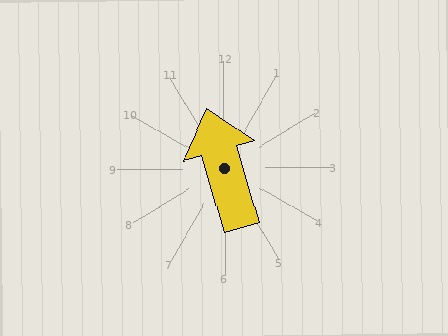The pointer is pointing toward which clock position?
Roughly 11 o'clock.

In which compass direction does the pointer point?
North.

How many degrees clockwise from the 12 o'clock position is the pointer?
Approximately 344 degrees.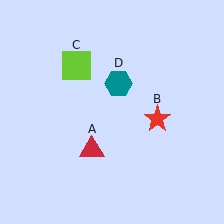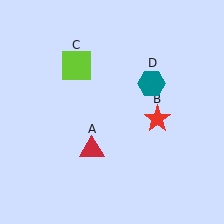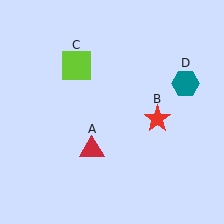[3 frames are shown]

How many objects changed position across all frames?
1 object changed position: teal hexagon (object D).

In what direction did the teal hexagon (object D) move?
The teal hexagon (object D) moved right.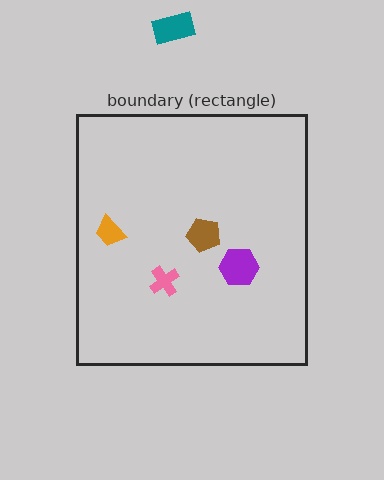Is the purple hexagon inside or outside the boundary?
Inside.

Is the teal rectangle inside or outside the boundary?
Outside.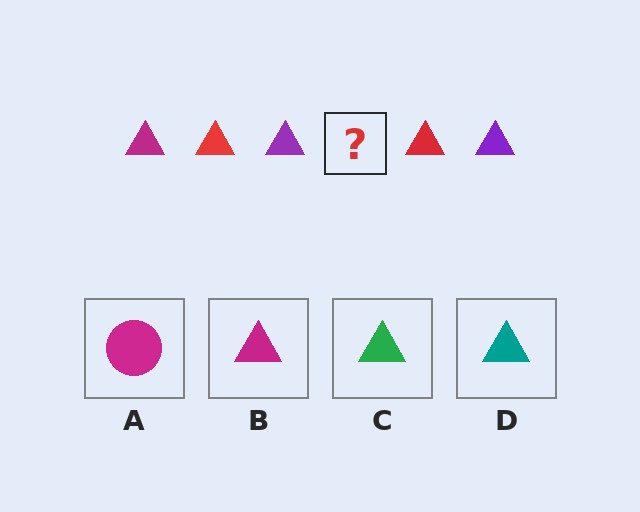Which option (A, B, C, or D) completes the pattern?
B.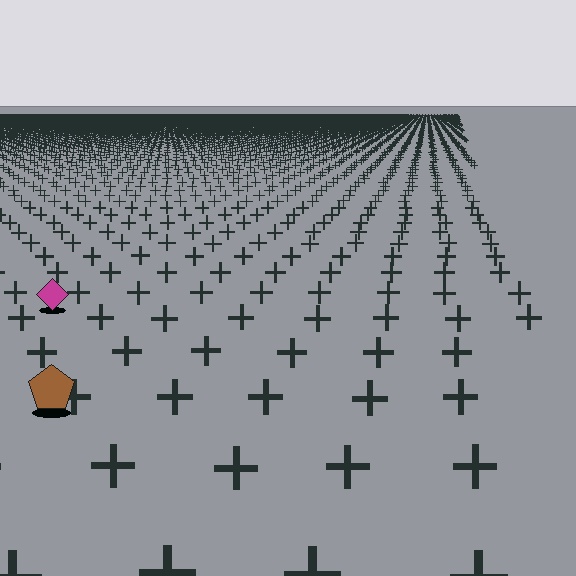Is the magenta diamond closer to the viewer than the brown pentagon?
No. The brown pentagon is closer — you can tell from the texture gradient: the ground texture is coarser near it.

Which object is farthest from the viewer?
The magenta diamond is farthest from the viewer. It appears smaller and the ground texture around it is denser.